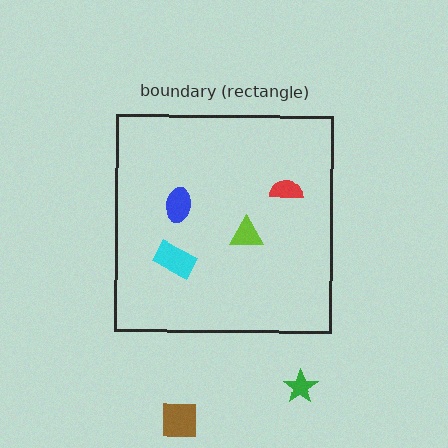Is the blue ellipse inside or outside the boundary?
Inside.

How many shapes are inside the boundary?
4 inside, 2 outside.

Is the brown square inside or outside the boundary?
Outside.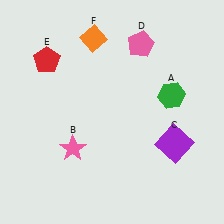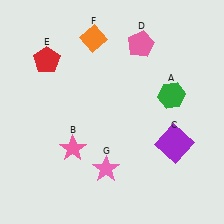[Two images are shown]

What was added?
A pink star (G) was added in Image 2.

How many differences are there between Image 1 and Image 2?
There is 1 difference between the two images.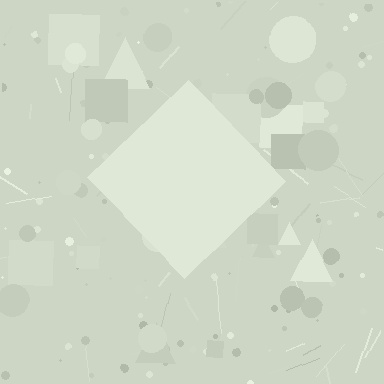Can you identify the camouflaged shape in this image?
The camouflaged shape is a diamond.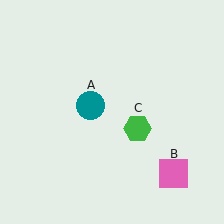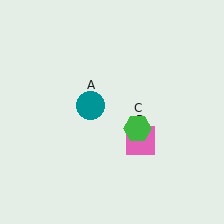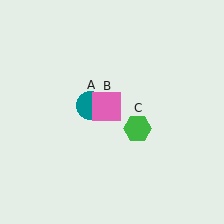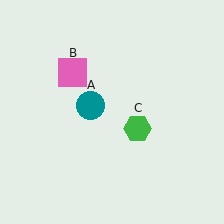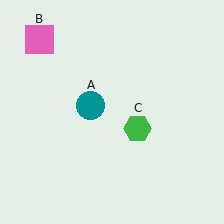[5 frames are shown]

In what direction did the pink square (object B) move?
The pink square (object B) moved up and to the left.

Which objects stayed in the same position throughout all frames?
Teal circle (object A) and green hexagon (object C) remained stationary.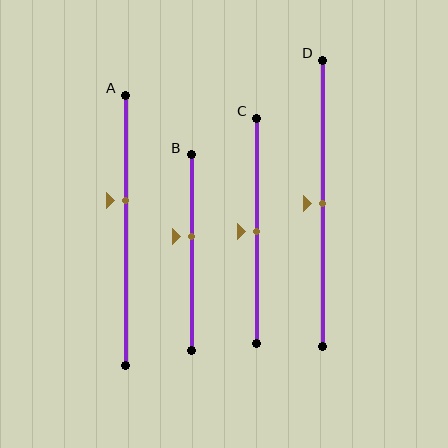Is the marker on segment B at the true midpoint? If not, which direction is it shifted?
No, the marker on segment B is shifted upward by about 8% of the segment length.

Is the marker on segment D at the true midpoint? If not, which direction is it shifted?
Yes, the marker on segment D is at the true midpoint.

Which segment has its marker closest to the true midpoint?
Segment C has its marker closest to the true midpoint.